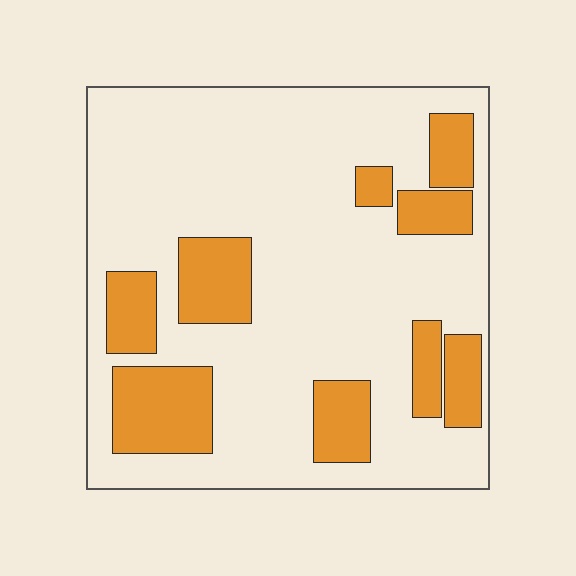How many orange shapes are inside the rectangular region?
9.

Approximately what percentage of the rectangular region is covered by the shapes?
Approximately 25%.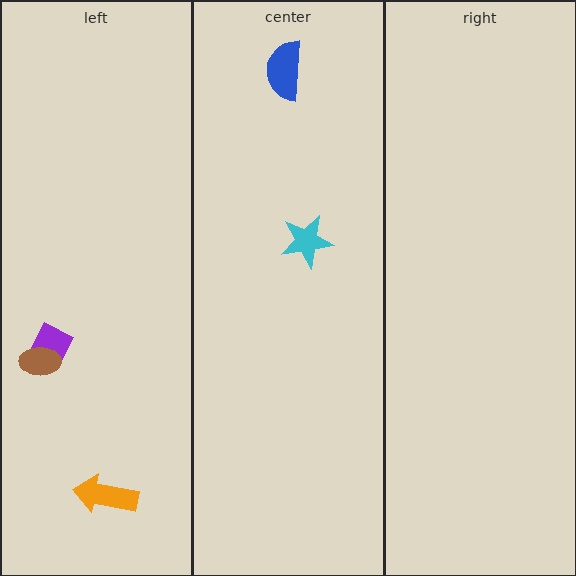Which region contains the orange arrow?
The left region.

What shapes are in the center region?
The cyan star, the blue semicircle.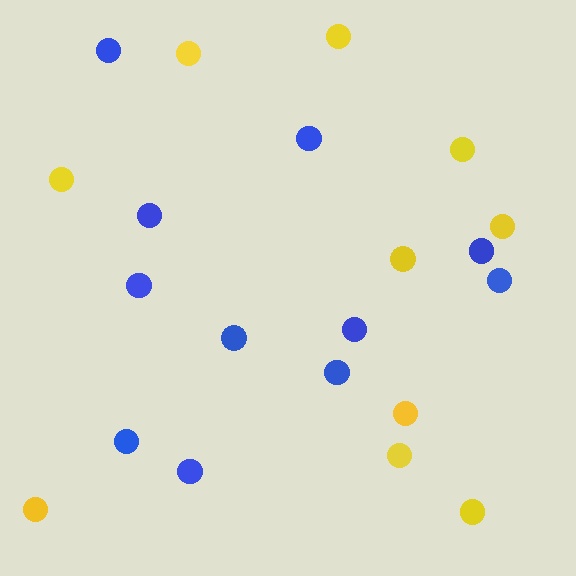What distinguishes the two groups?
There are 2 groups: one group of blue circles (11) and one group of yellow circles (10).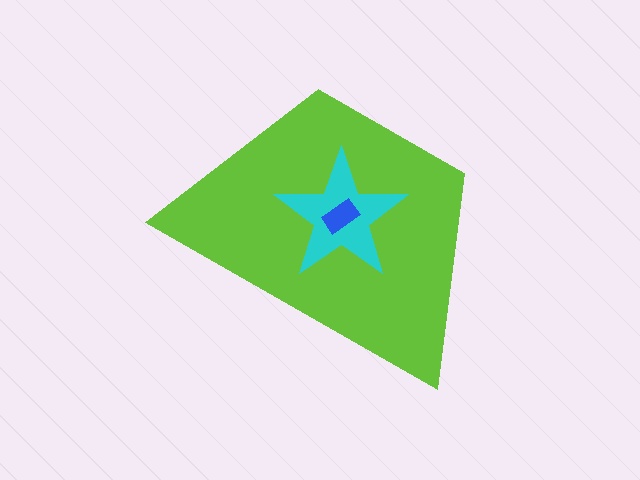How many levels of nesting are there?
3.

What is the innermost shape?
The blue rectangle.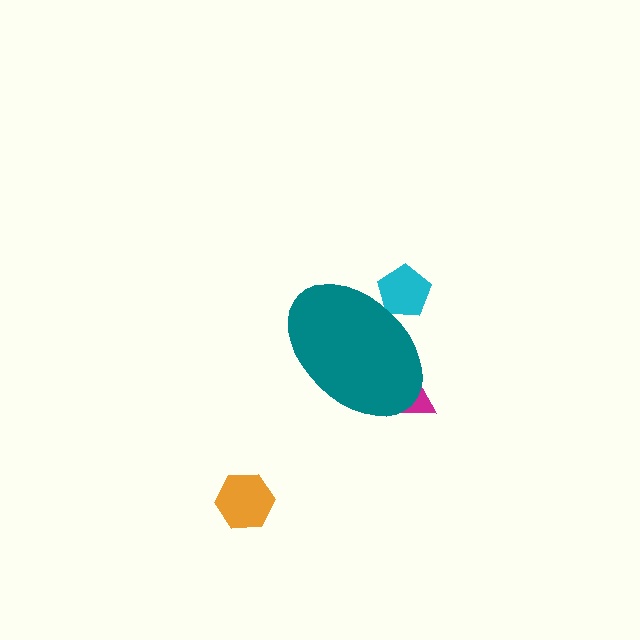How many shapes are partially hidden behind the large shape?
2 shapes are partially hidden.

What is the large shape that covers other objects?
A teal ellipse.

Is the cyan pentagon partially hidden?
Yes, the cyan pentagon is partially hidden behind the teal ellipse.